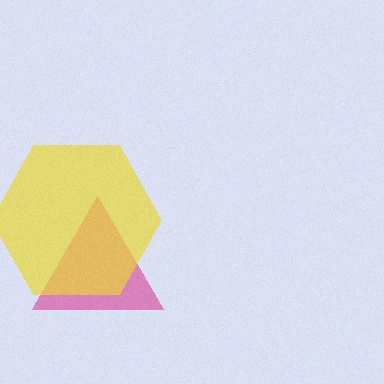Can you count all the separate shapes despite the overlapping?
Yes, there are 2 separate shapes.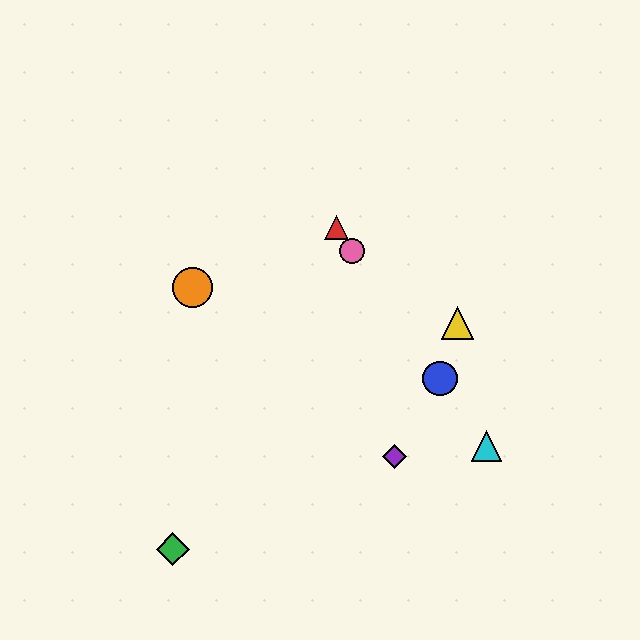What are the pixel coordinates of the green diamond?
The green diamond is at (173, 549).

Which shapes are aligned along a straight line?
The red triangle, the blue circle, the cyan triangle, the pink circle are aligned along a straight line.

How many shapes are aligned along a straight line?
4 shapes (the red triangle, the blue circle, the cyan triangle, the pink circle) are aligned along a straight line.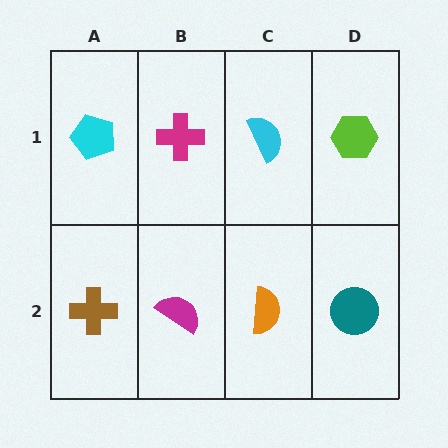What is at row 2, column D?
A teal circle.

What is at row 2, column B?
A magenta semicircle.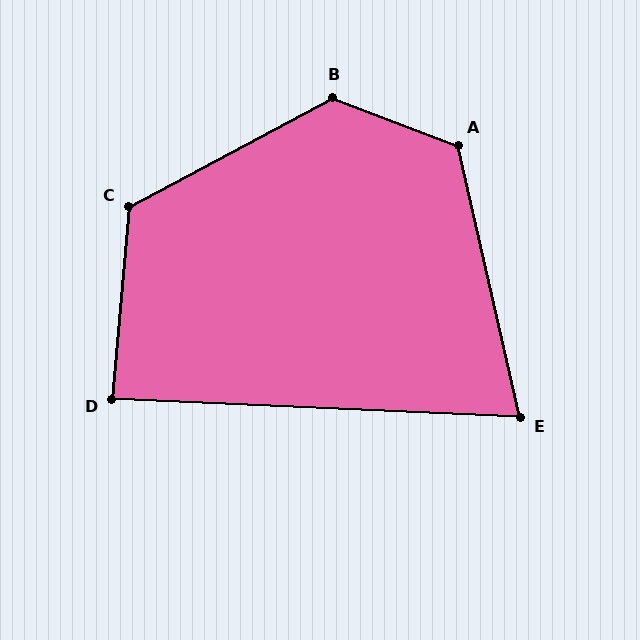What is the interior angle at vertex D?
Approximately 88 degrees (approximately right).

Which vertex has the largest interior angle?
B, at approximately 131 degrees.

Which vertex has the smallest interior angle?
E, at approximately 75 degrees.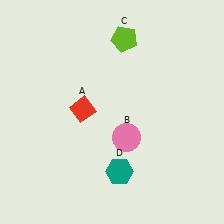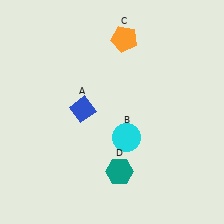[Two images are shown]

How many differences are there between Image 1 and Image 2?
There are 3 differences between the two images.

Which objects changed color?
A changed from red to blue. B changed from pink to cyan. C changed from lime to orange.